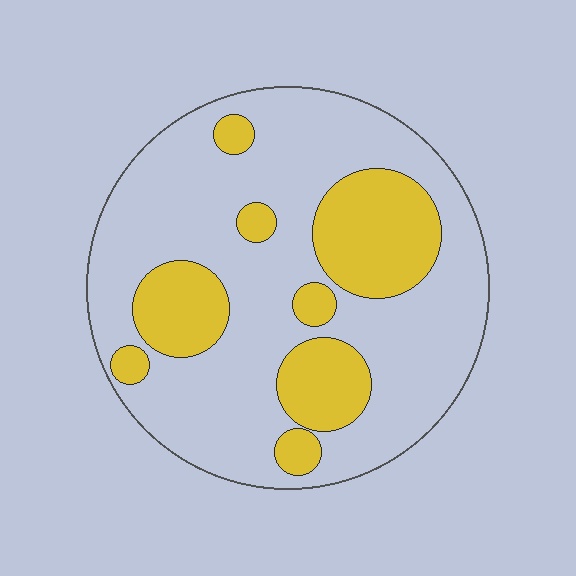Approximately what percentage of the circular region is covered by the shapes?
Approximately 30%.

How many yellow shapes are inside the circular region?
8.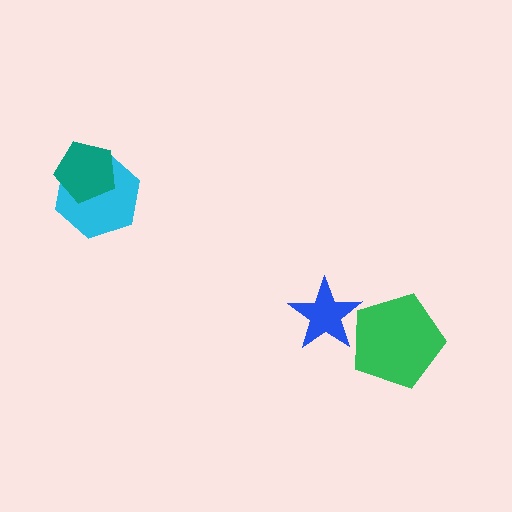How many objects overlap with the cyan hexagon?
1 object overlaps with the cyan hexagon.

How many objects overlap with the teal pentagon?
1 object overlaps with the teal pentagon.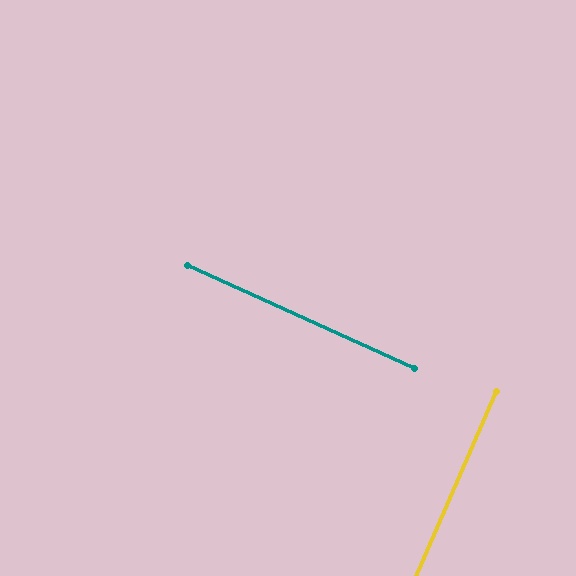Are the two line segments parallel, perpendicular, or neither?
Perpendicular — they meet at approximately 89°.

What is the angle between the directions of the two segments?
Approximately 89 degrees.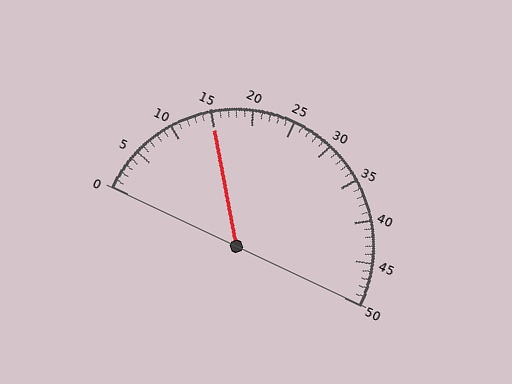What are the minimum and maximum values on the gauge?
The gauge ranges from 0 to 50.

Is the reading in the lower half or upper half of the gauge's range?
The reading is in the lower half of the range (0 to 50).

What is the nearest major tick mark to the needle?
The nearest major tick mark is 15.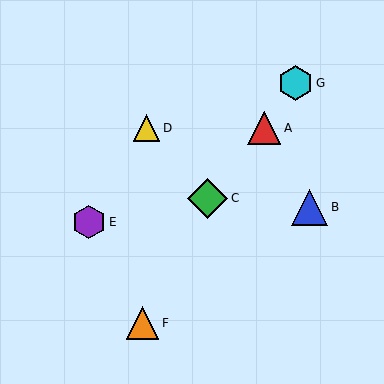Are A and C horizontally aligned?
No, A is at y≈128 and C is at y≈198.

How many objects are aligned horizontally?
2 objects (A, D) are aligned horizontally.